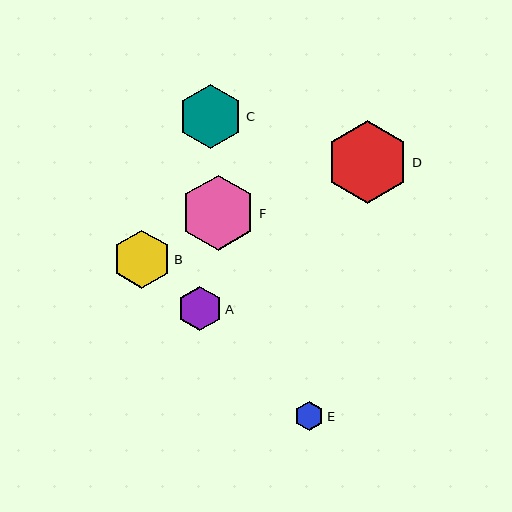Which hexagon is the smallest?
Hexagon E is the smallest with a size of approximately 29 pixels.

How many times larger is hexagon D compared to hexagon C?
Hexagon D is approximately 1.3 times the size of hexagon C.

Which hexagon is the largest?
Hexagon D is the largest with a size of approximately 83 pixels.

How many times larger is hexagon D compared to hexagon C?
Hexagon D is approximately 1.3 times the size of hexagon C.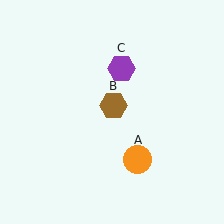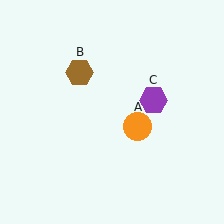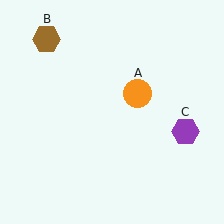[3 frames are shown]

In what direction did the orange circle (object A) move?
The orange circle (object A) moved up.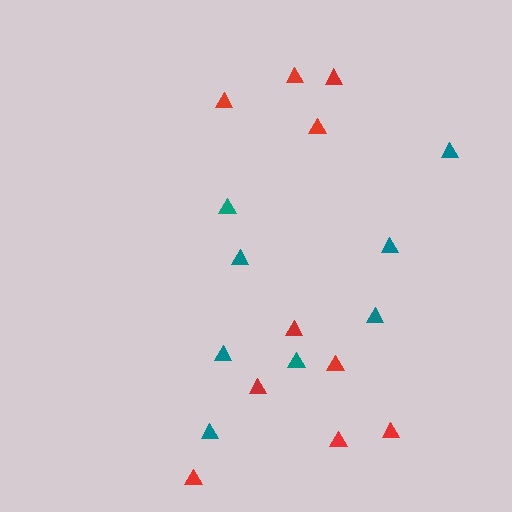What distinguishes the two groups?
There are 2 groups: one group of red triangles (10) and one group of teal triangles (8).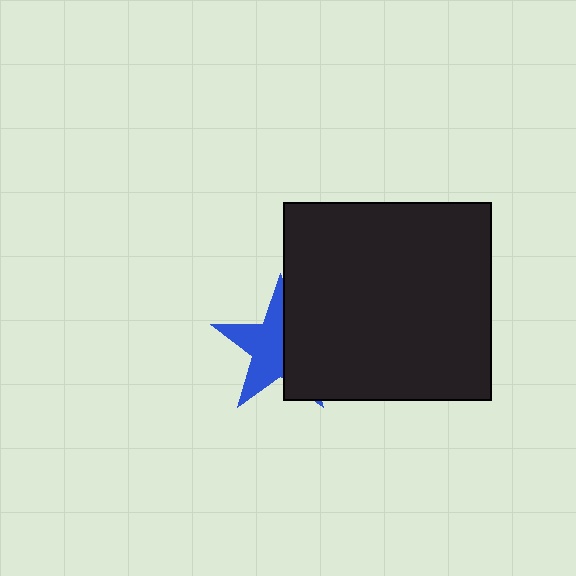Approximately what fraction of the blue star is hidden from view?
Roughly 45% of the blue star is hidden behind the black rectangle.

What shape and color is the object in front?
The object in front is a black rectangle.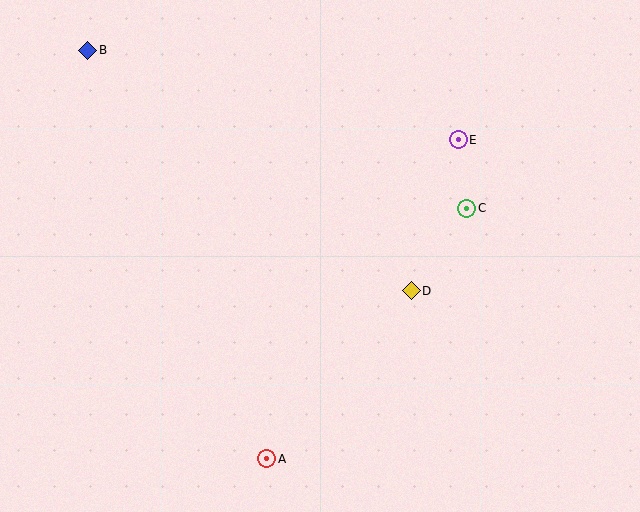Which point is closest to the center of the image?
Point D at (411, 291) is closest to the center.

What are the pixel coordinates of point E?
Point E is at (458, 140).